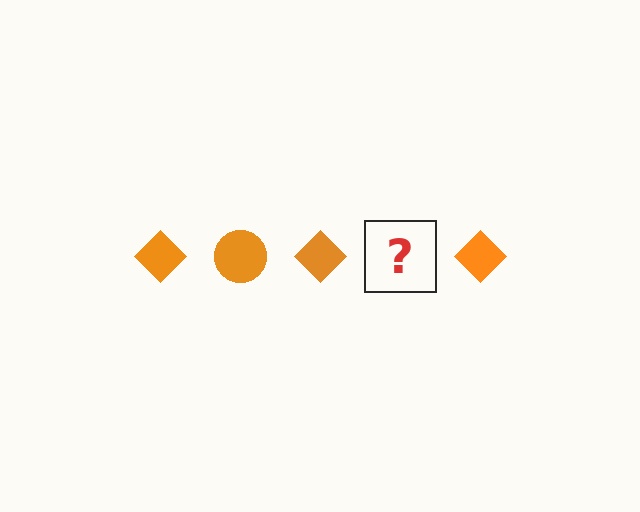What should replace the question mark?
The question mark should be replaced with an orange circle.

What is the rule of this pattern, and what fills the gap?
The rule is that the pattern cycles through diamond, circle shapes in orange. The gap should be filled with an orange circle.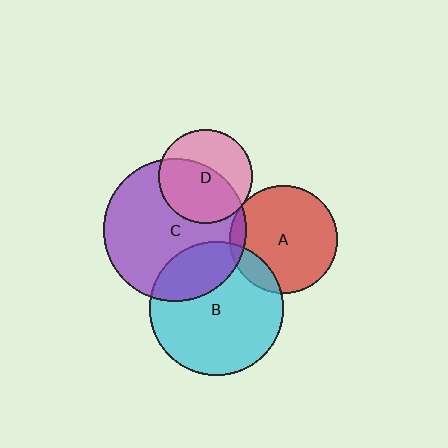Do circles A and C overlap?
Yes.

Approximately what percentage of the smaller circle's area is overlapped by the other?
Approximately 10%.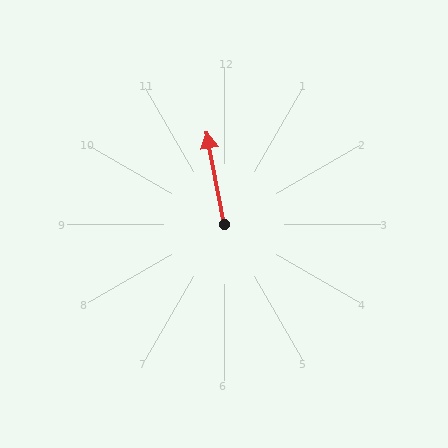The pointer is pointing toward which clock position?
Roughly 12 o'clock.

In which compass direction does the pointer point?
North.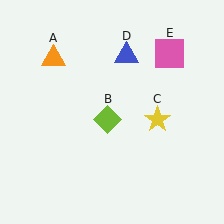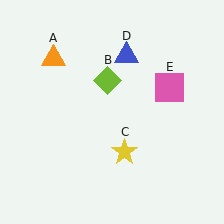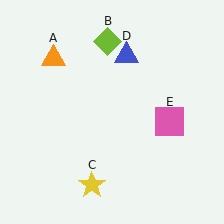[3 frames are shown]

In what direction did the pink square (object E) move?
The pink square (object E) moved down.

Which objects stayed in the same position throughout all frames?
Orange triangle (object A) and blue triangle (object D) remained stationary.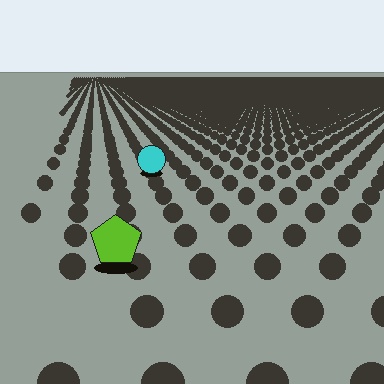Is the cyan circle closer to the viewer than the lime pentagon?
No. The lime pentagon is closer — you can tell from the texture gradient: the ground texture is coarser near it.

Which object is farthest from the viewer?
The cyan circle is farthest from the viewer. It appears smaller and the ground texture around it is denser.